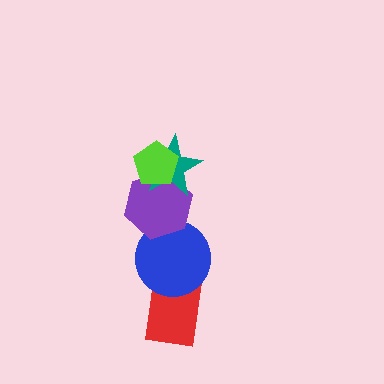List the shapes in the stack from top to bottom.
From top to bottom: the lime pentagon, the teal star, the purple hexagon, the blue circle, the red rectangle.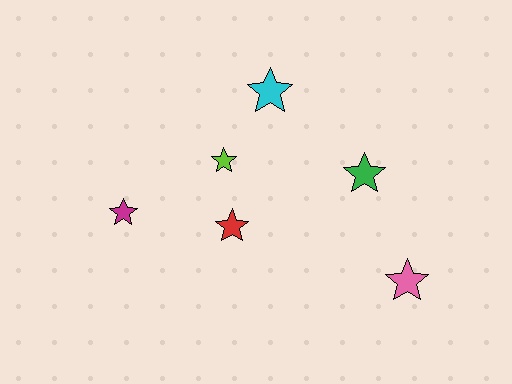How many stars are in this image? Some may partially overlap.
There are 6 stars.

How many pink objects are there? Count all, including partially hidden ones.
There is 1 pink object.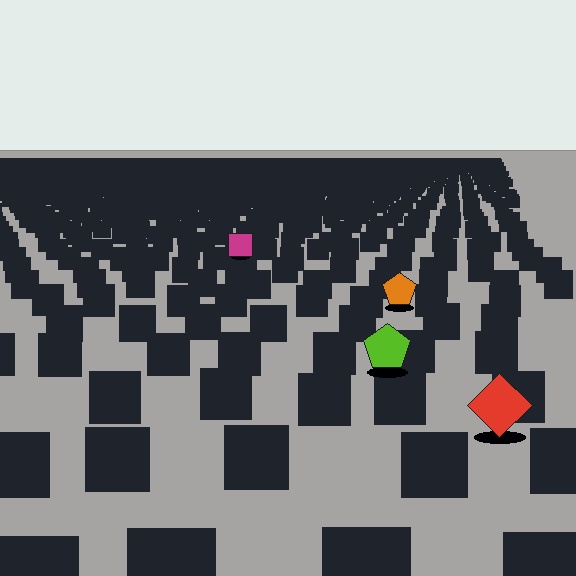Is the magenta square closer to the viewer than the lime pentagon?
No. The lime pentagon is closer — you can tell from the texture gradient: the ground texture is coarser near it.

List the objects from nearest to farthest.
From nearest to farthest: the red diamond, the lime pentagon, the orange pentagon, the magenta square.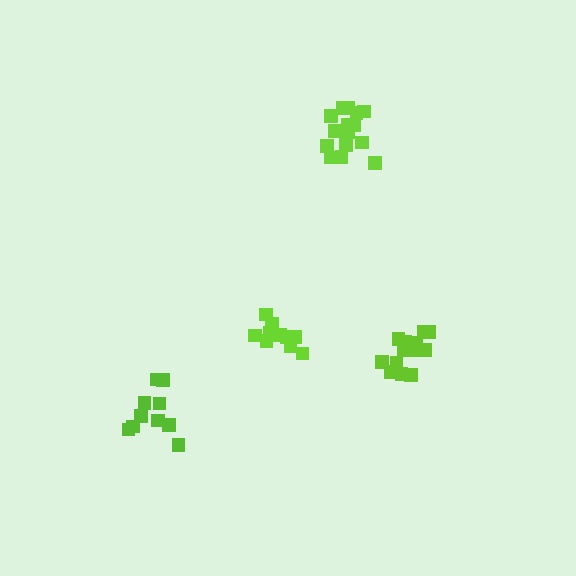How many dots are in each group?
Group 1: 10 dots, Group 2: 15 dots, Group 3: 13 dots, Group 4: 10 dots (48 total).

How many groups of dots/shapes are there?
There are 4 groups.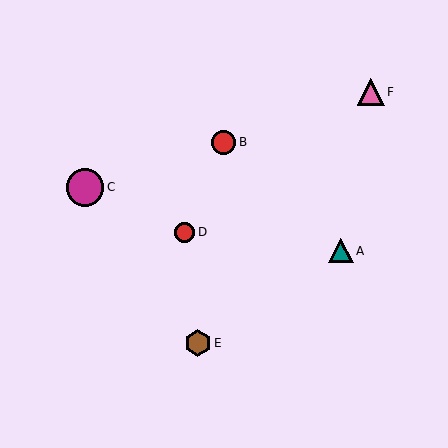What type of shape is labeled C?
Shape C is a magenta circle.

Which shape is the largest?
The magenta circle (labeled C) is the largest.